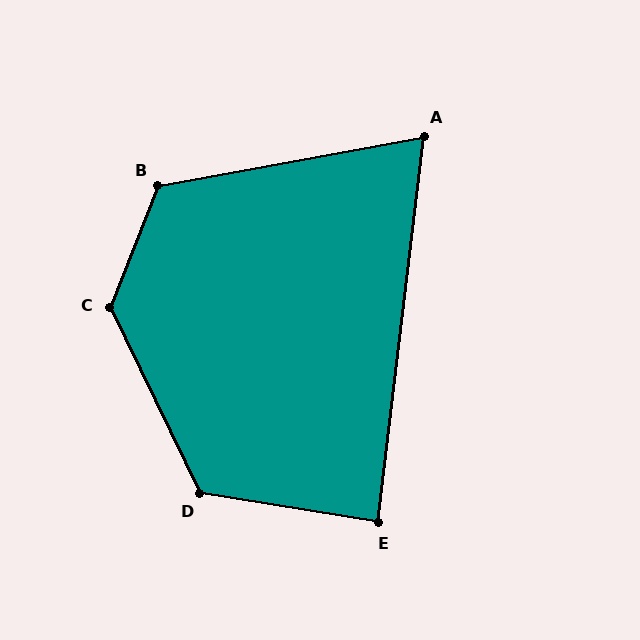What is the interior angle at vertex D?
Approximately 125 degrees (obtuse).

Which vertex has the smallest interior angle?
A, at approximately 73 degrees.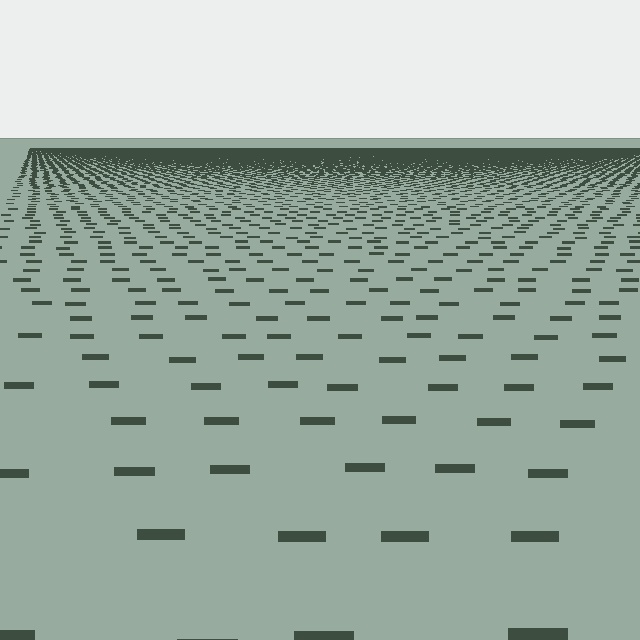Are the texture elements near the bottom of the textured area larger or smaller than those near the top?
Larger. Near the bottom, elements are closer to the viewer and appear at a bigger on-screen size.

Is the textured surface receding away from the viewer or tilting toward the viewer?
The surface is receding away from the viewer. Texture elements get smaller and denser toward the top.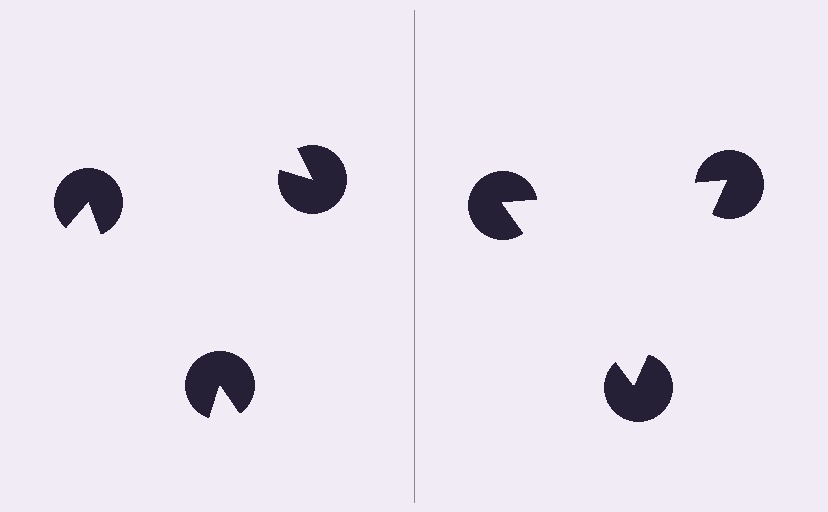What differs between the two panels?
The pac-man discs are positioned identically on both sides; only the wedge orientations differ. On the right they align to a triangle; on the left they are misaligned.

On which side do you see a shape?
An illusory triangle appears on the right side. On the left side the wedge cuts are rotated, so no coherent shape forms.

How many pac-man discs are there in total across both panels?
6 — 3 on each side.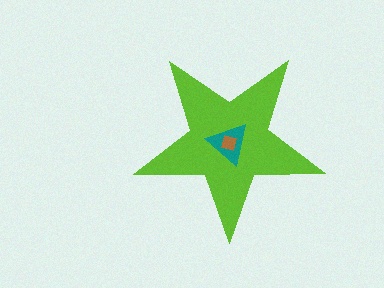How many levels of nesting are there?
3.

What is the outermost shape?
The lime star.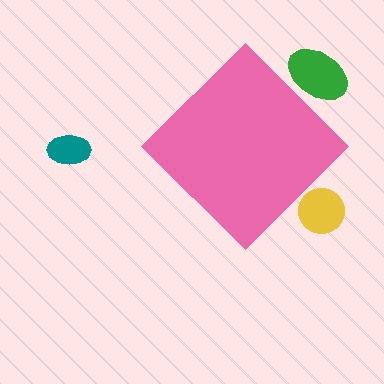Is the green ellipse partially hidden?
Yes, the green ellipse is partially hidden behind the pink diamond.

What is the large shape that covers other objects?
A pink diamond.